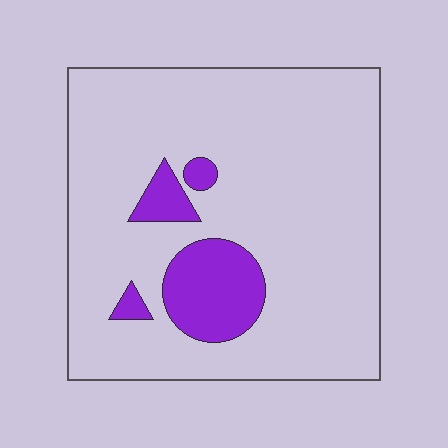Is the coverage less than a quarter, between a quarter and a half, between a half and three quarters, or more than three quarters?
Less than a quarter.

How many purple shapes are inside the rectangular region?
4.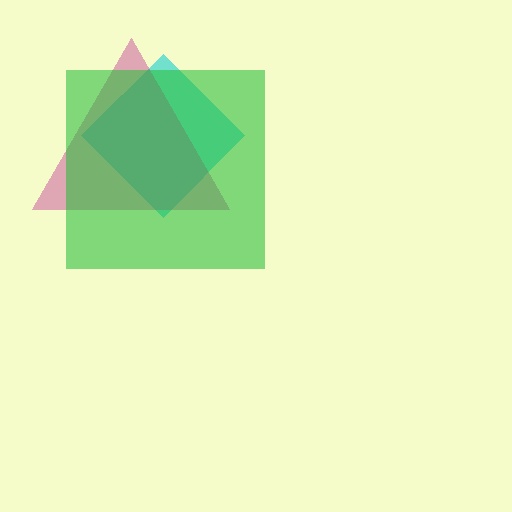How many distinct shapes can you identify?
There are 3 distinct shapes: a cyan diamond, a magenta triangle, a green square.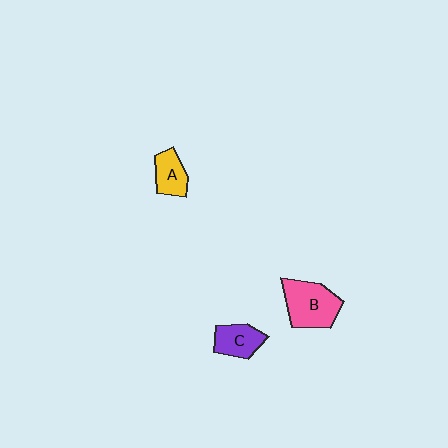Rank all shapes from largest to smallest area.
From largest to smallest: B (pink), C (purple), A (yellow).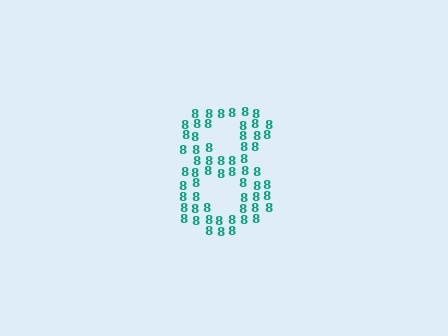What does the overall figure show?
The overall figure shows the digit 8.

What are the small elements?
The small elements are digit 8's.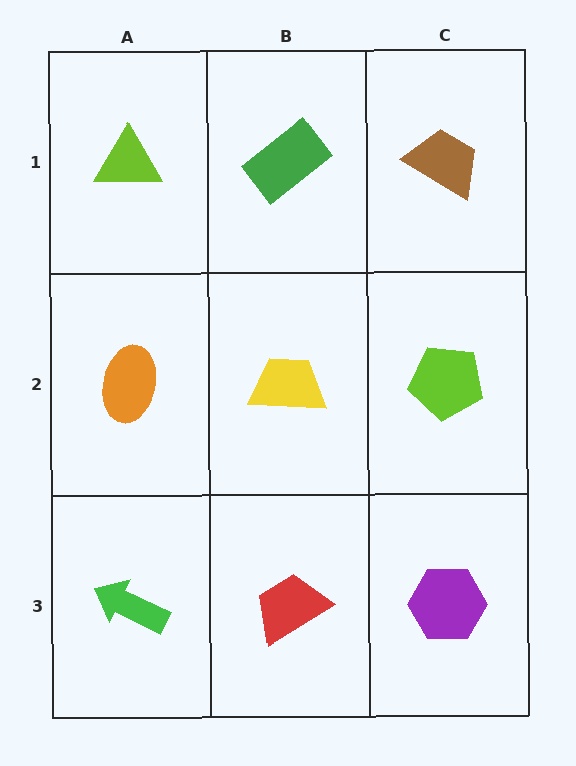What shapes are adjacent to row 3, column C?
A lime pentagon (row 2, column C), a red trapezoid (row 3, column B).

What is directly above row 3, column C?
A lime pentagon.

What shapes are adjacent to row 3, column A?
An orange ellipse (row 2, column A), a red trapezoid (row 3, column B).